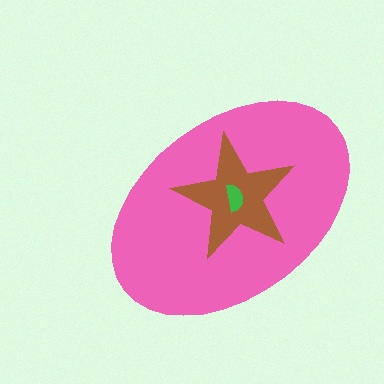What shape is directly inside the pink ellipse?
The brown star.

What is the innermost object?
The green semicircle.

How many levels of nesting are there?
3.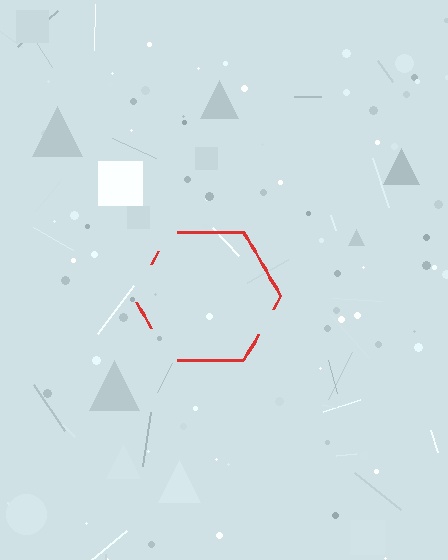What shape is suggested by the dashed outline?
The dashed outline suggests a hexagon.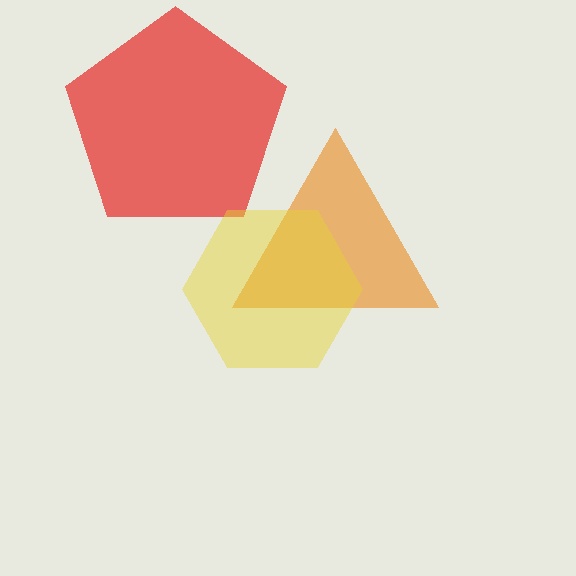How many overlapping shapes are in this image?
There are 3 overlapping shapes in the image.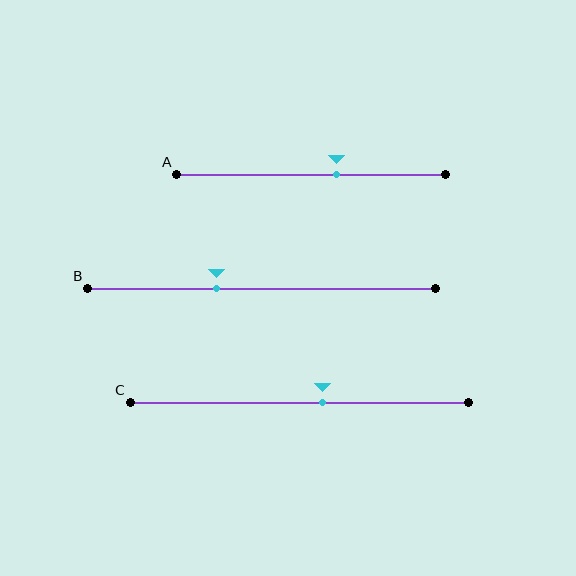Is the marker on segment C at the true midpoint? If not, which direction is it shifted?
No, the marker on segment C is shifted to the right by about 7% of the segment length.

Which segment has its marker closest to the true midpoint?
Segment C has its marker closest to the true midpoint.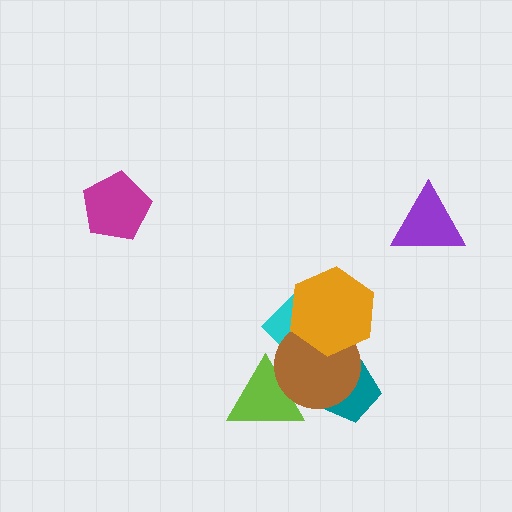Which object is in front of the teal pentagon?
The brown circle is in front of the teal pentagon.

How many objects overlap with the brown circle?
4 objects overlap with the brown circle.